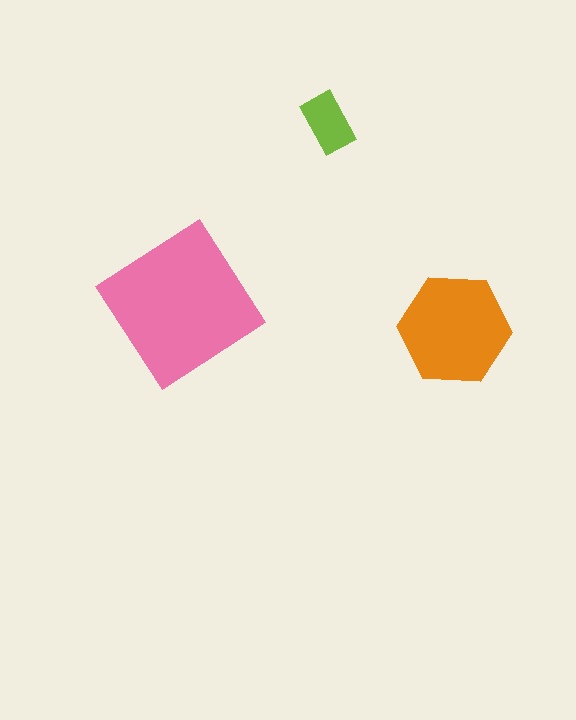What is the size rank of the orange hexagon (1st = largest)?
2nd.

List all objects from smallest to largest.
The lime rectangle, the orange hexagon, the pink diamond.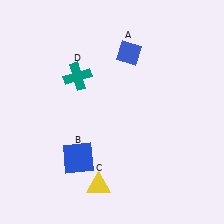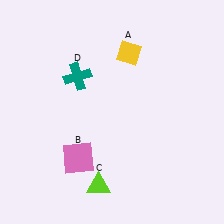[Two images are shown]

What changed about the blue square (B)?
In Image 1, B is blue. In Image 2, it changed to pink.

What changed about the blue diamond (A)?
In Image 1, A is blue. In Image 2, it changed to yellow.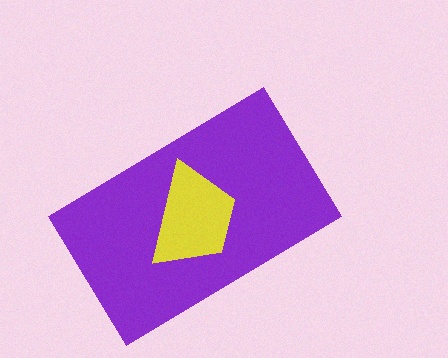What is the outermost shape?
The purple rectangle.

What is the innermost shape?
The yellow trapezoid.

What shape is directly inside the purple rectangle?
The yellow trapezoid.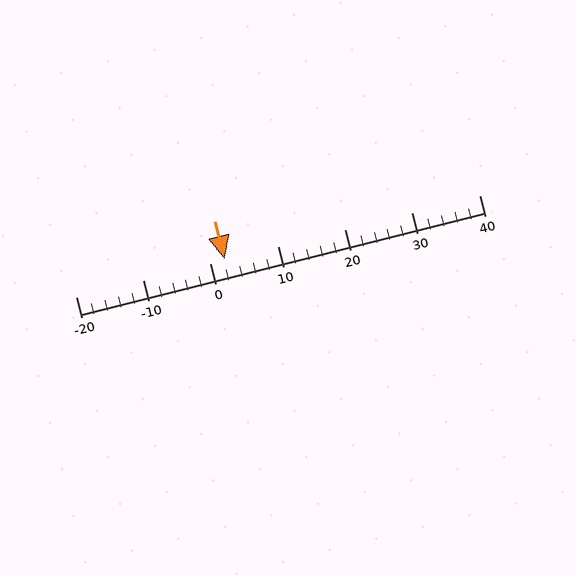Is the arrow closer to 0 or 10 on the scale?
The arrow is closer to 0.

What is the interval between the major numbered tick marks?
The major tick marks are spaced 10 units apart.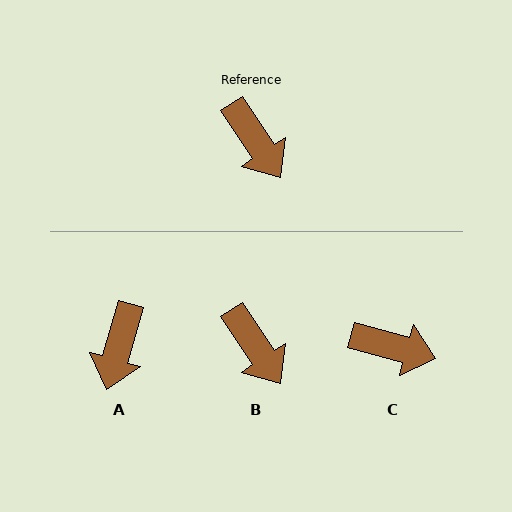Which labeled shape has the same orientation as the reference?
B.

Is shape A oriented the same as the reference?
No, it is off by about 49 degrees.